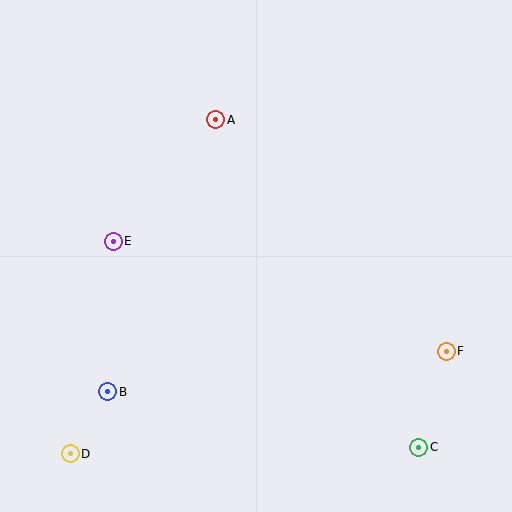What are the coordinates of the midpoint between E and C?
The midpoint between E and C is at (266, 344).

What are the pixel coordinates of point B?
Point B is at (108, 392).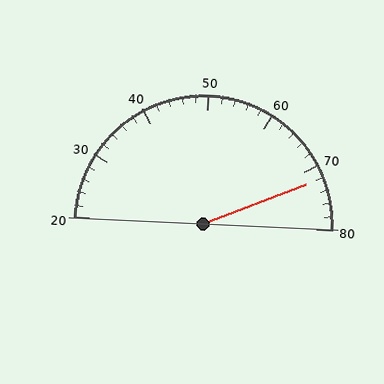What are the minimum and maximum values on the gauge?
The gauge ranges from 20 to 80.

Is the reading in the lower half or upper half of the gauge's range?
The reading is in the upper half of the range (20 to 80).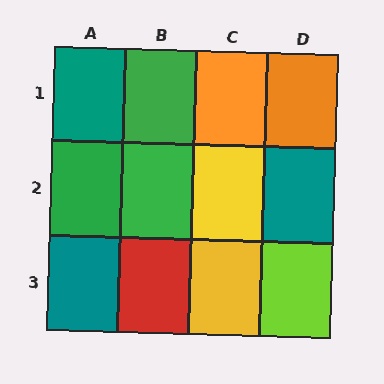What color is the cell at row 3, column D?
Lime.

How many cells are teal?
3 cells are teal.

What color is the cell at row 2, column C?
Yellow.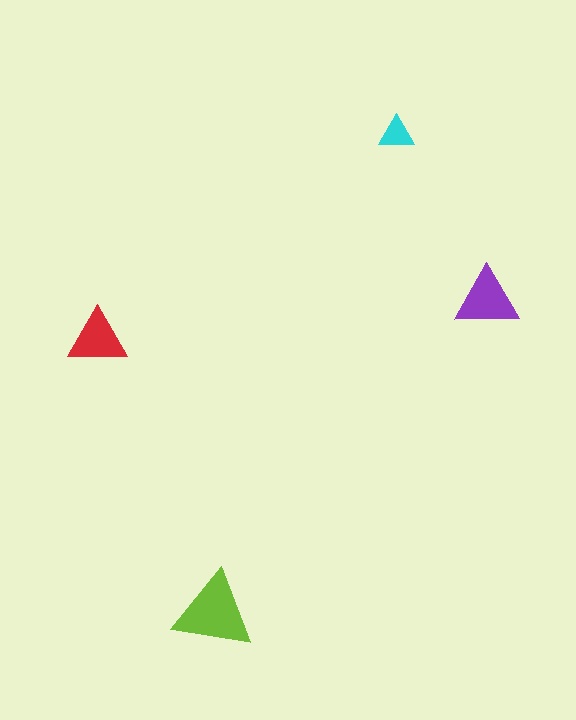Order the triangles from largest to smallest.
the lime one, the purple one, the red one, the cyan one.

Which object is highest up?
The cyan triangle is topmost.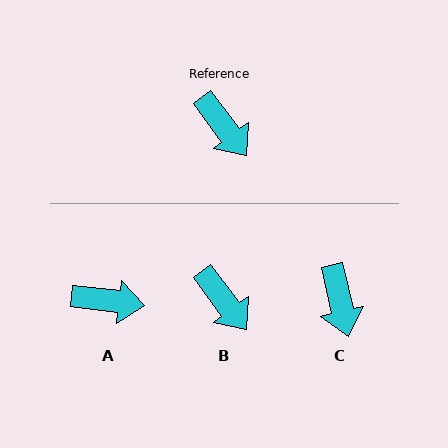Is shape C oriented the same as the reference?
No, it is off by about 24 degrees.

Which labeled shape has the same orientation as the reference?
B.